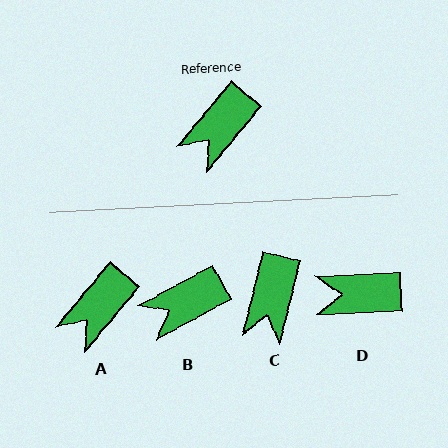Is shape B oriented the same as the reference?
No, it is off by about 22 degrees.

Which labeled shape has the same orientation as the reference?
A.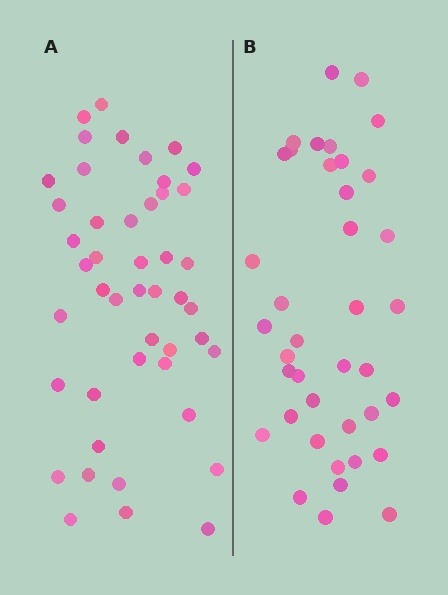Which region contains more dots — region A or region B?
Region A (the left region) has more dots.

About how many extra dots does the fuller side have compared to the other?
Region A has roughly 8 or so more dots than region B.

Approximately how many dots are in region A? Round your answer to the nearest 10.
About 50 dots. (The exact count is 46, which rounds to 50.)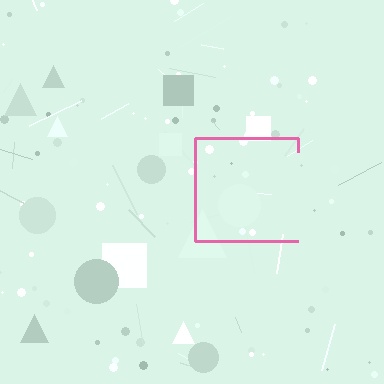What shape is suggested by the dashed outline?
The dashed outline suggests a square.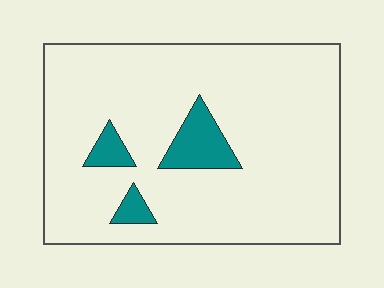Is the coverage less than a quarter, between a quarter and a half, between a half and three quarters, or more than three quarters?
Less than a quarter.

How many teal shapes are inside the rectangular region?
3.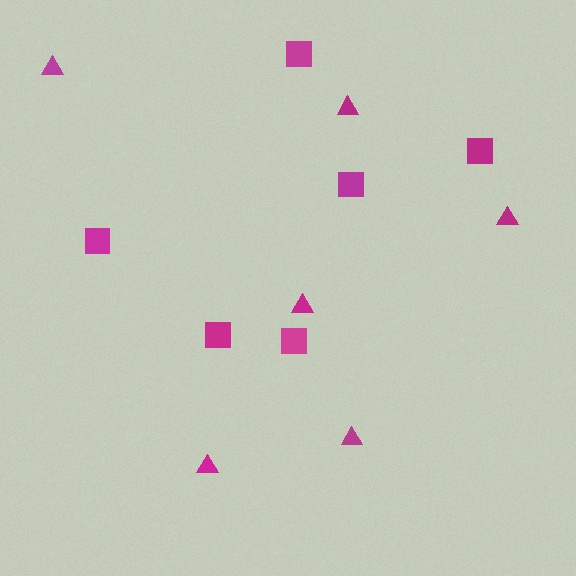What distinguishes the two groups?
There are 2 groups: one group of squares (6) and one group of triangles (6).